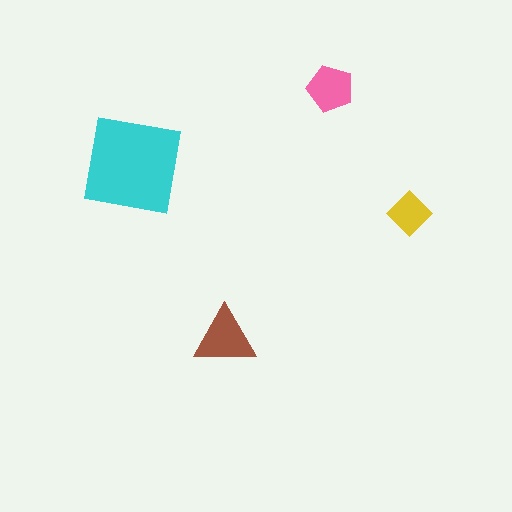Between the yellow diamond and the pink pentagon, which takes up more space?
The pink pentagon.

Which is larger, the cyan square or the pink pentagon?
The cyan square.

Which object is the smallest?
The yellow diamond.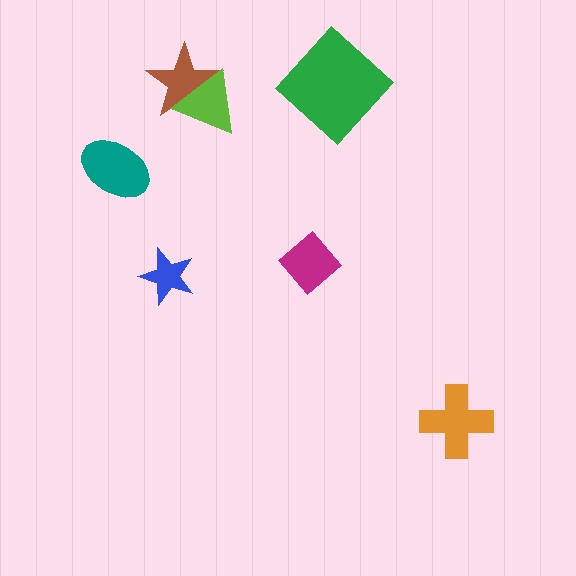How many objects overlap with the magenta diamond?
0 objects overlap with the magenta diamond.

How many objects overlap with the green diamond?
0 objects overlap with the green diamond.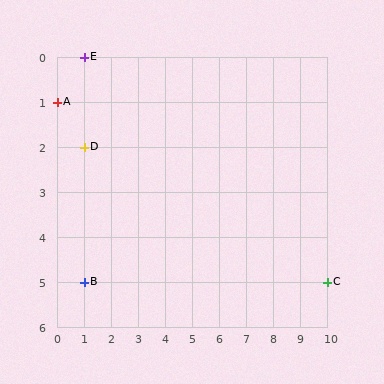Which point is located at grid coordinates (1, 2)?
Point D is at (1, 2).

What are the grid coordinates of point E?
Point E is at grid coordinates (1, 0).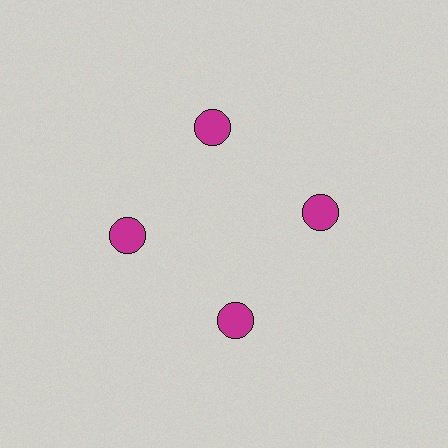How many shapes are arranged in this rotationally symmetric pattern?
There are 4 shapes, arranged in 4 groups of 1.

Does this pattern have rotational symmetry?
Yes, this pattern has 4-fold rotational symmetry. It looks the same after rotating 90 degrees around the center.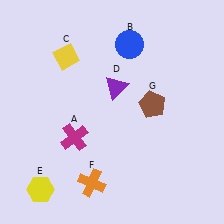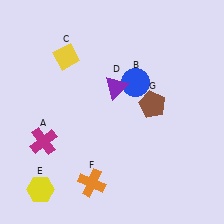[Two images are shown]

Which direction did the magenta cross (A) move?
The magenta cross (A) moved left.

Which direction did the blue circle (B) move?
The blue circle (B) moved down.